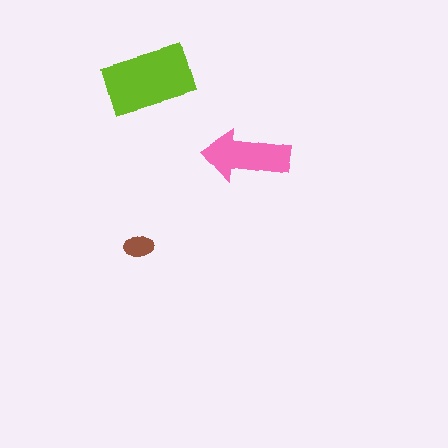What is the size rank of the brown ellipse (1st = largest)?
3rd.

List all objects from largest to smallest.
The lime rectangle, the pink arrow, the brown ellipse.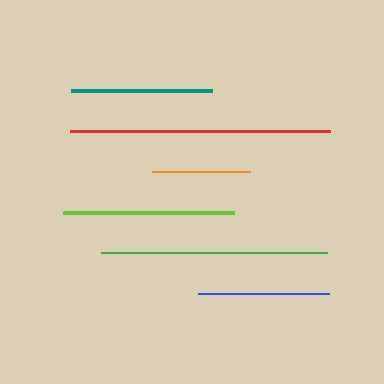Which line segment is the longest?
The red line is the longest at approximately 260 pixels.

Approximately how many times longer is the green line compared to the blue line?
The green line is approximately 1.7 times the length of the blue line.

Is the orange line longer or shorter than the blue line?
The blue line is longer than the orange line.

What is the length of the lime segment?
The lime segment is approximately 170 pixels long.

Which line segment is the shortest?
The orange line is the shortest at approximately 99 pixels.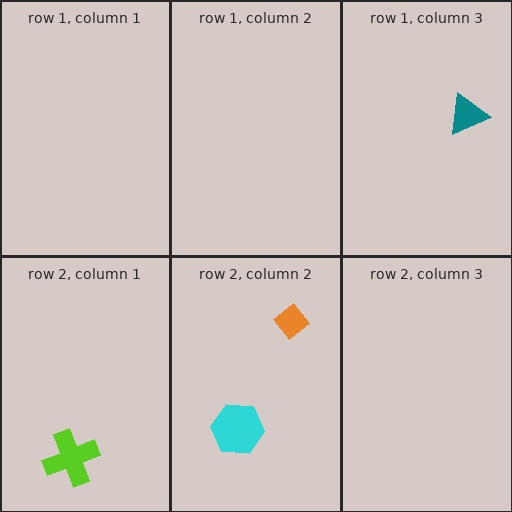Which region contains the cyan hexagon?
The row 2, column 2 region.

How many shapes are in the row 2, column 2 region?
2.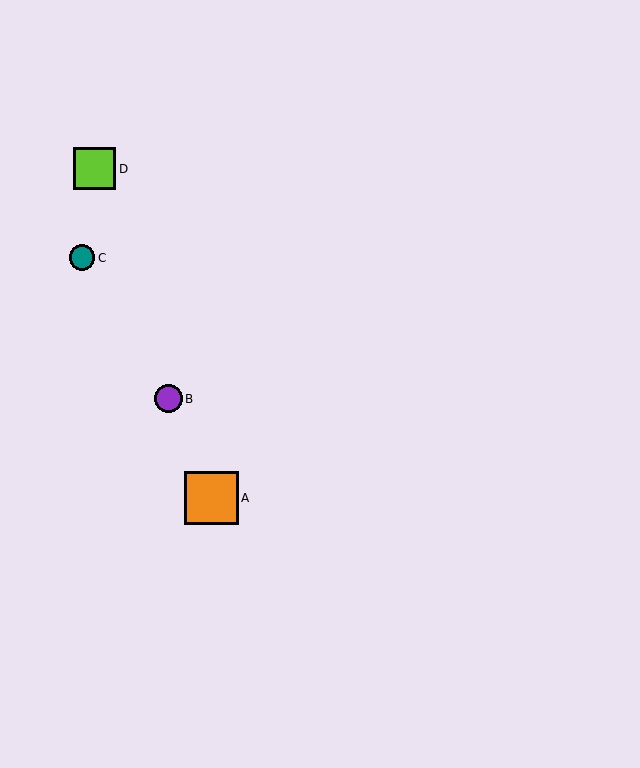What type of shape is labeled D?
Shape D is a lime square.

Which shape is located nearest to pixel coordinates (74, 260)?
The teal circle (labeled C) at (82, 258) is nearest to that location.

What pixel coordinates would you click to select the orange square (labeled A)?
Click at (211, 498) to select the orange square A.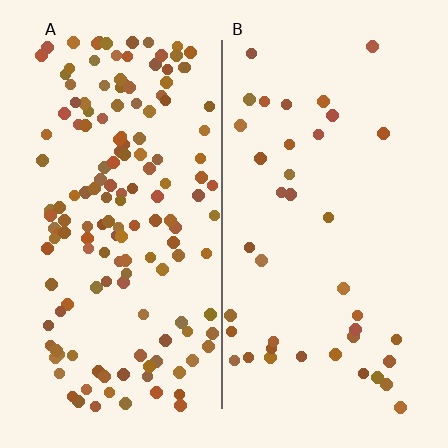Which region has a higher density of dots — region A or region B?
A (the left).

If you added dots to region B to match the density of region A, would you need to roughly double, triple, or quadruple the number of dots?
Approximately quadruple.